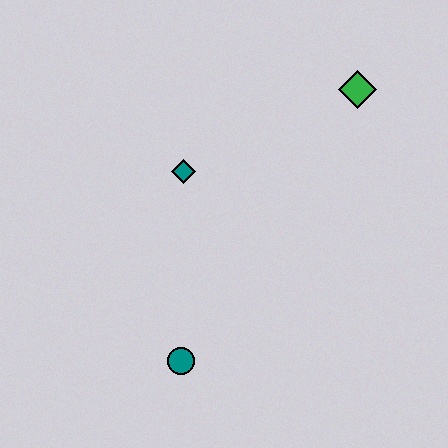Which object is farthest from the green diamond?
The teal circle is farthest from the green diamond.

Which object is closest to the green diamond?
The teal diamond is closest to the green diamond.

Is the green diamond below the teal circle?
No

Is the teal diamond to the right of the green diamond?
No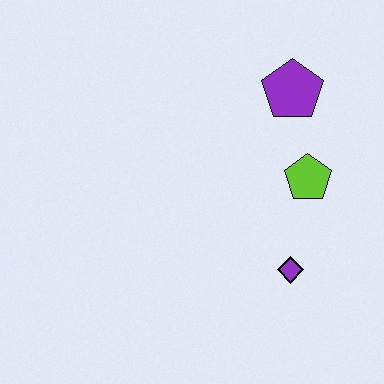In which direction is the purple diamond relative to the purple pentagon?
The purple diamond is below the purple pentagon.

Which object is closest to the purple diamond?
The lime pentagon is closest to the purple diamond.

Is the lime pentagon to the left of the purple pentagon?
No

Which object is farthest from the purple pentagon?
The purple diamond is farthest from the purple pentagon.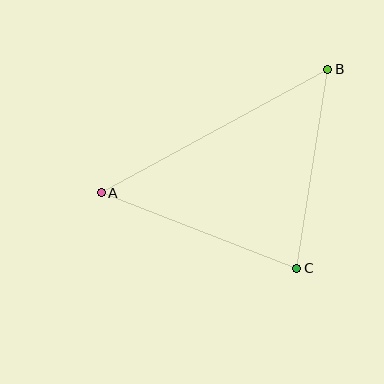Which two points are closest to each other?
Points B and C are closest to each other.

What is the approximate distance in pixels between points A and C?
The distance between A and C is approximately 210 pixels.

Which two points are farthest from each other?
Points A and B are farthest from each other.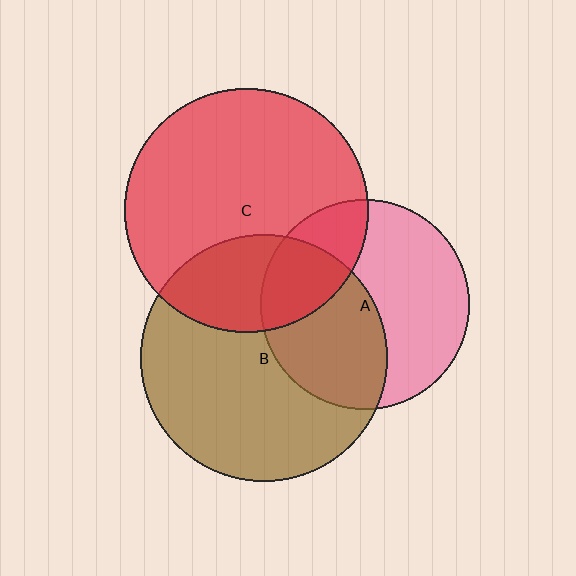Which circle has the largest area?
Circle B (brown).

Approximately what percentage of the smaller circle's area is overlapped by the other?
Approximately 45%.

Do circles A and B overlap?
Yes.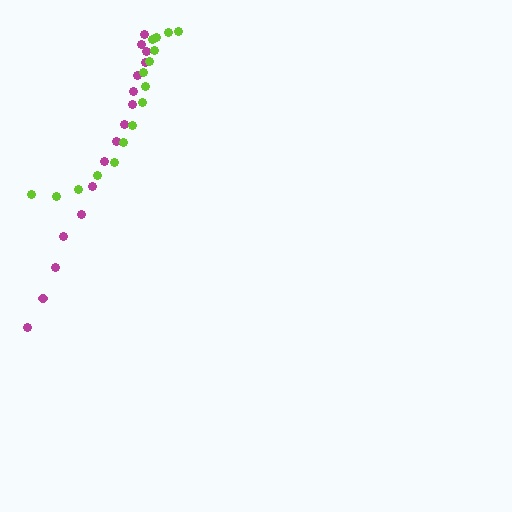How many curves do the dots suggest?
There are 2 distinct paths.